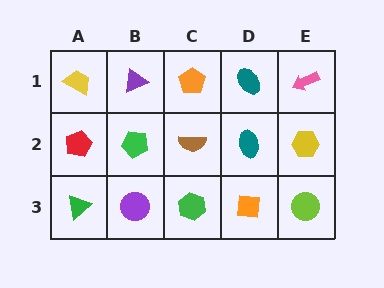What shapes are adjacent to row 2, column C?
An orange pentagon (row 1, column C), a green hexagon (row 3, column C), a green pentagon (row 2, column B), a teal ellipse (row 2, column D).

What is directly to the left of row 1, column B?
A yellow trapezoid.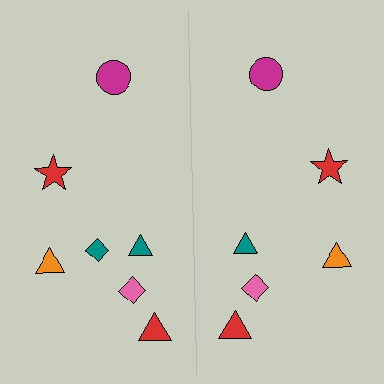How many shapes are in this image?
There are 13 shapes in this image.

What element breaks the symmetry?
A teal diamond is missing from the right side.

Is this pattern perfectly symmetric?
No, the pattern is not perfectly symmetric. A teal diamond is missing from the right side.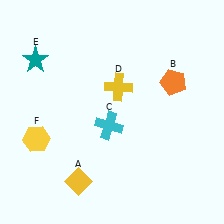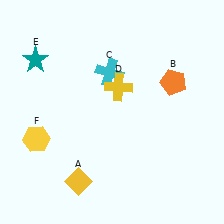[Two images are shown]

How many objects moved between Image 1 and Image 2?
1 object moved between the two images.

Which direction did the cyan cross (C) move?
The cyan cross (C) moved up.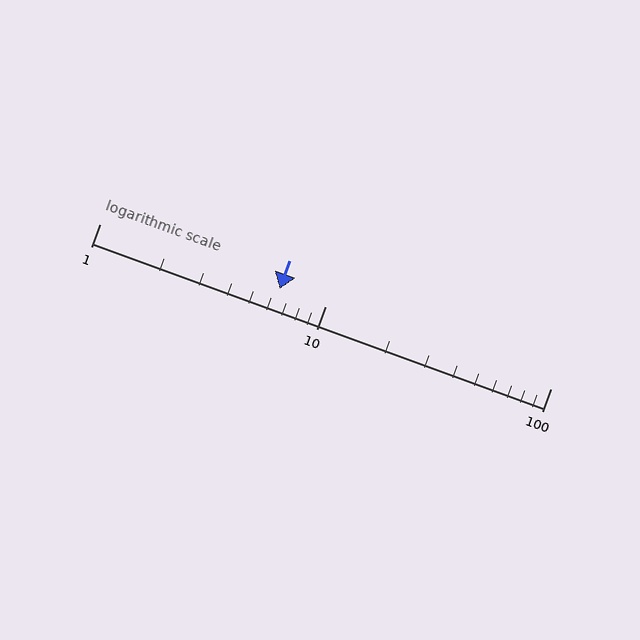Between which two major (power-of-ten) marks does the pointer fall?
The pointer is between 1 and 10.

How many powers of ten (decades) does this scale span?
The scale spans 2 decades, from 1 to 100.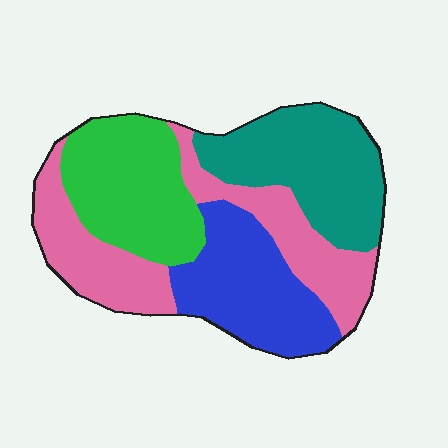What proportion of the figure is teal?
Teal covers 25% of the figure.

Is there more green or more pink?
Pink.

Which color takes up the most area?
Pink, at roughly 30%.